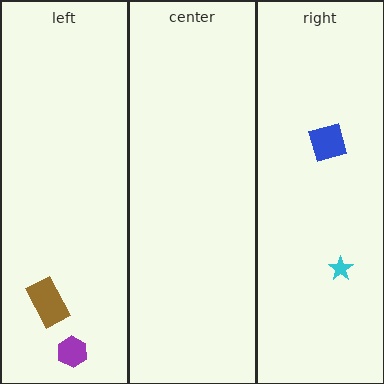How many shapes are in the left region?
2.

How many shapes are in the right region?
2.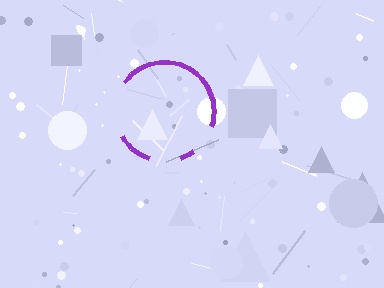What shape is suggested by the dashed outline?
The dashed outline suggests a circle.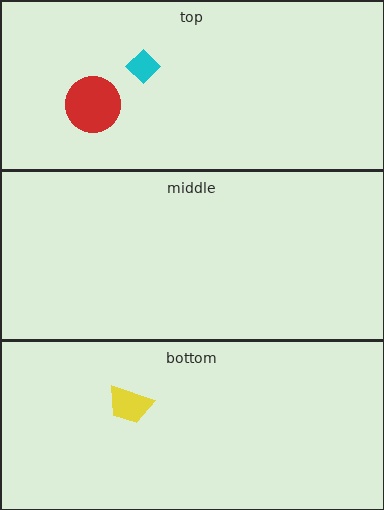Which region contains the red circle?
The top region.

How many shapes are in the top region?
2.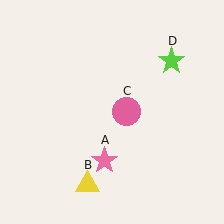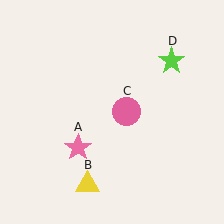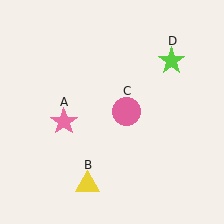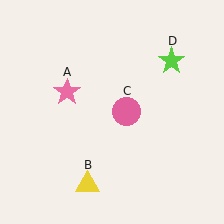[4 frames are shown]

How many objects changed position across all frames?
1 object changed position: pink star (object A).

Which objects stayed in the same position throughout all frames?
Yellow triangle (object B) and pink circle (object C) and lime star (object D) remained stationary.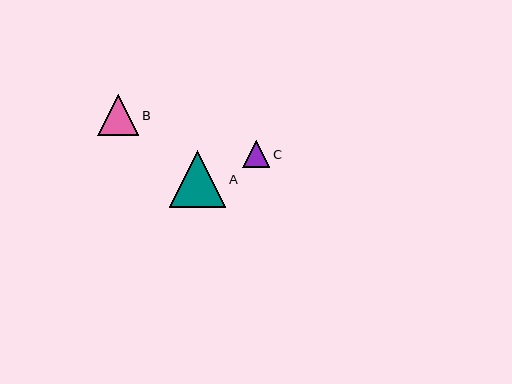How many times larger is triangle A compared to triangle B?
Triangle A is approximately 1.4 times the size of triangle B.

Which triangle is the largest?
Triangle A is the largest with a size of approximately 56 pixels.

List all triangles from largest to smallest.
From largest to smallest: A, B, C.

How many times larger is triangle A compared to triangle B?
Triangle A is approximately 1.4 times the size of triangle B.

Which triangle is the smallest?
Triangle C is the smallest with a size of approximately 27 pixels.